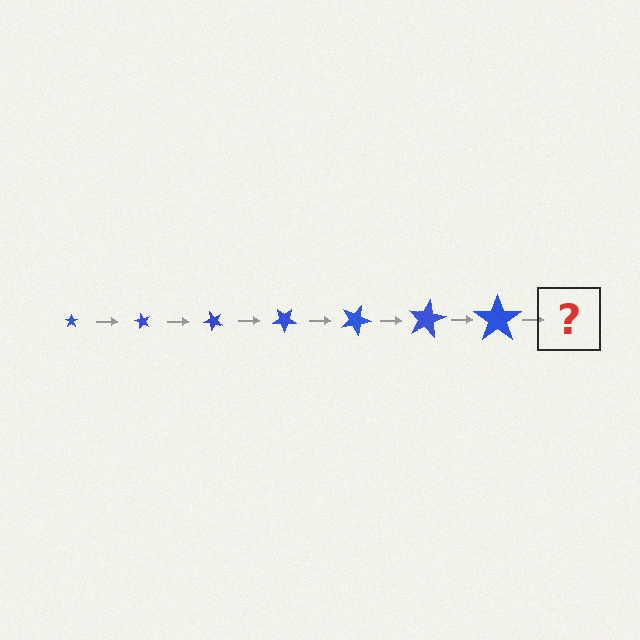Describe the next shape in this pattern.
It should be a star, larger than the previous one and rotated 420 degrees from the start.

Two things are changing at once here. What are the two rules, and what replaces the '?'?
The two rules are that the star grows larger each step and it rotates 60 degrees each step. The '?' should be a star, larger than the previous one and rotated 420 degrees from the start.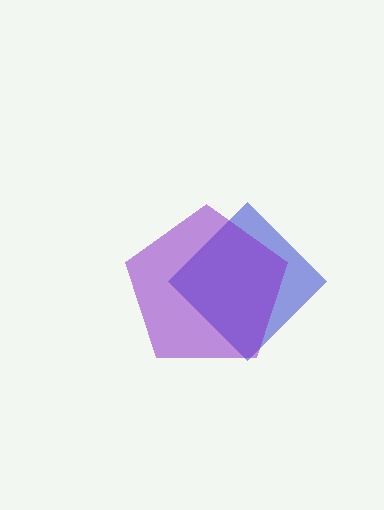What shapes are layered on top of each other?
The layered shapes are: a blue diamond, a purple pentagon.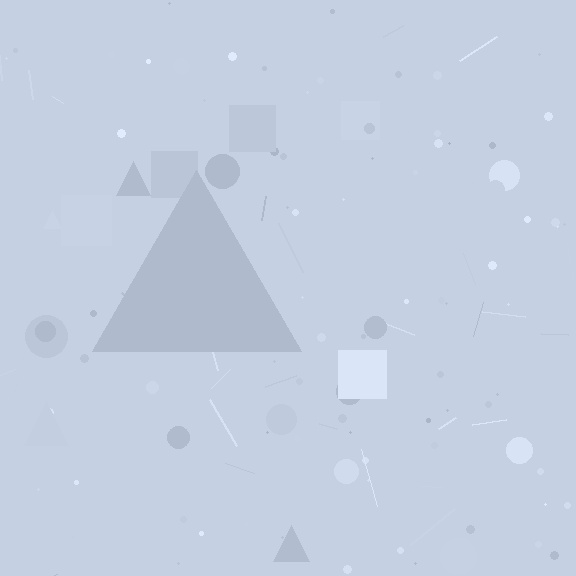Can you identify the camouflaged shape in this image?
The camouflaged shape is a triangle.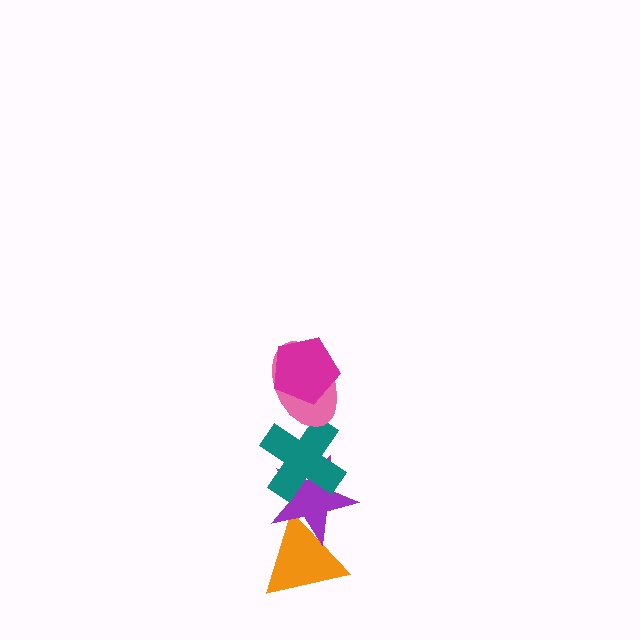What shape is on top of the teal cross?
The pink ellipse is on top of the teal cross.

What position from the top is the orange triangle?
The orange triangle is 5th from the top.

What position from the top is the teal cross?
The teal cross is 3rd from the top.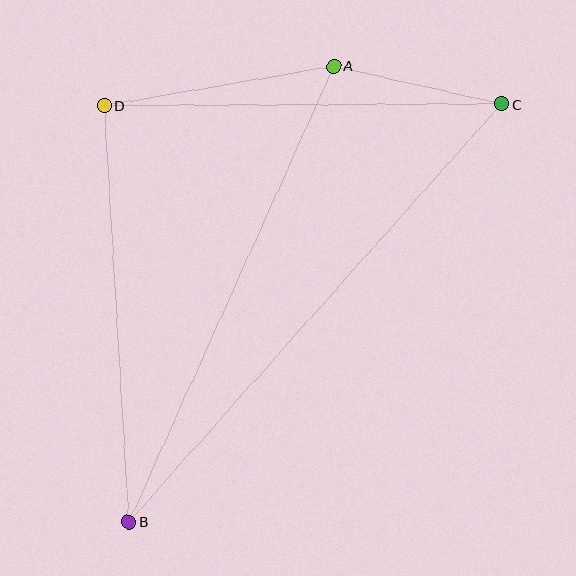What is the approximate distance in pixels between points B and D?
The distance between B and D is approximately 417 pixels.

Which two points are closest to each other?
Points A and C are closest to each other.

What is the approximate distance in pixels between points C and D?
The distance between C and D is approximately 398 pixels.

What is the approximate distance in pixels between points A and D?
The distance between A and D is approximately 233 pixels.